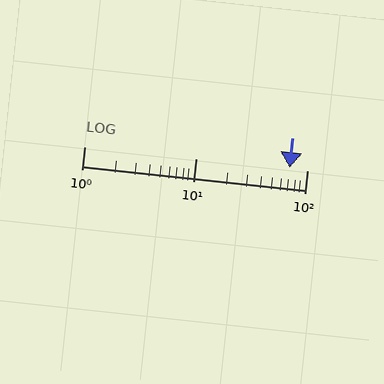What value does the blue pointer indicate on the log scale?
The pointer indicates approximately 70.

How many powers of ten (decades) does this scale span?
The scale spans 2 decades, from 1 to 100.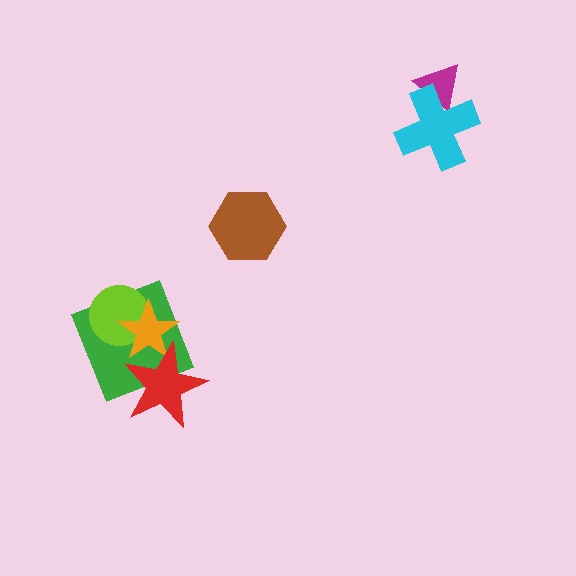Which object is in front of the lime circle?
The orange star is in front of the lime circle.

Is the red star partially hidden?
No, no other shape covers it.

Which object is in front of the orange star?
The red star is in front of the orange star.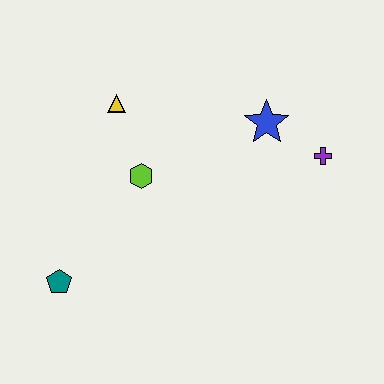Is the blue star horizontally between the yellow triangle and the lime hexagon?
No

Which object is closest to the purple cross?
The blue star is closest to the purple cross.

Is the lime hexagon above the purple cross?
No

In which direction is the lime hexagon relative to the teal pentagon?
The lime hexagon is above the teal pentagon.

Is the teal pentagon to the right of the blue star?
No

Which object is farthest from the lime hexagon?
The purple cross is farthest from the lime hexagon.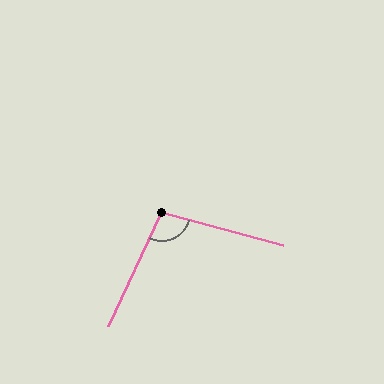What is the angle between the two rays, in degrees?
Approximately 100 degrees.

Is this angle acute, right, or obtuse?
It is obtuse.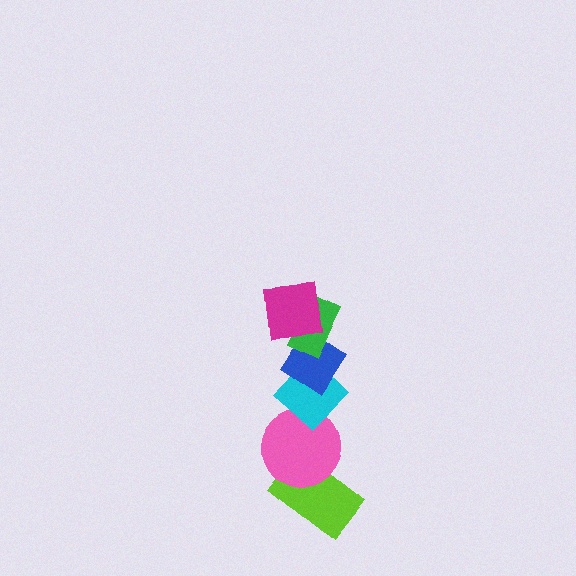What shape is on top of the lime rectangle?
The pink circle is on top of the lime rectangle.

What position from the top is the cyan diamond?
The cyan diamond is 4th from the top.